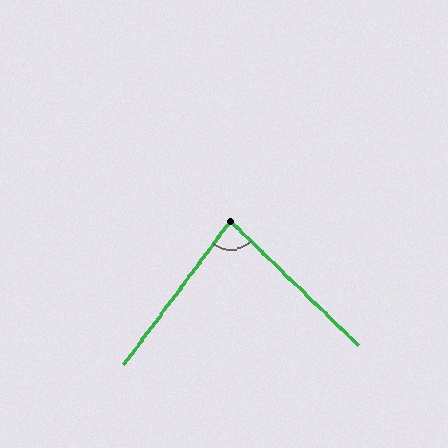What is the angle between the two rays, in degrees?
Approximately 83 degrees.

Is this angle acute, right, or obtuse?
It is acute.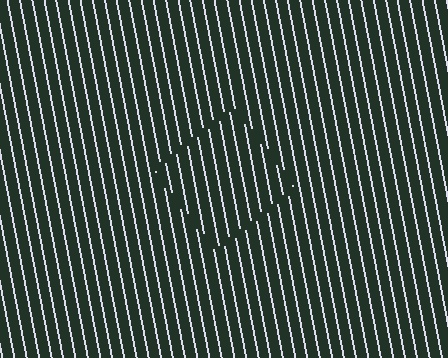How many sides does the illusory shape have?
4 sides — the line-ends trace a square.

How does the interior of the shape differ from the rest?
The interior of the shape contains the same grating, shifted by half a period — the contour is defined by the phase discontinuity where line-ends from the inner and outer gratings abut.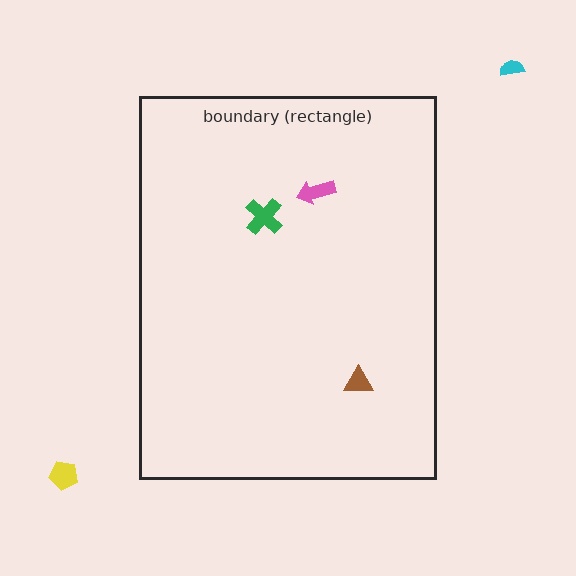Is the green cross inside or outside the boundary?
Inside.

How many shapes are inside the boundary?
3 inside, 2 outside.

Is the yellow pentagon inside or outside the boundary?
Outside.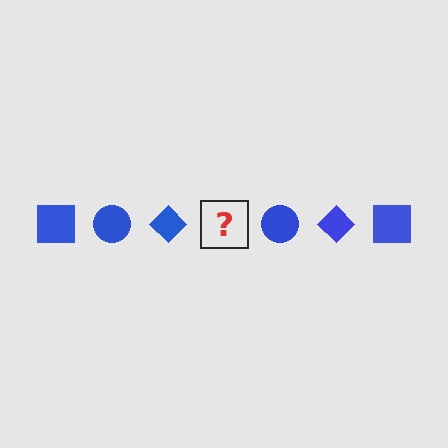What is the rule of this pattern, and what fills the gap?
The rule is that the pattern cycles through square, circle, diamond shapes in blue. The gap should be filled with a blue square.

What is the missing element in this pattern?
The missing element is a blue square.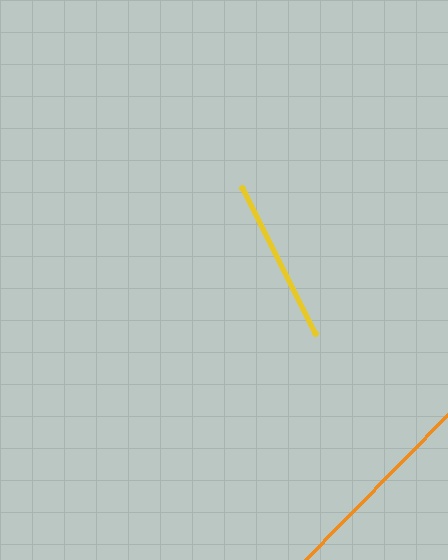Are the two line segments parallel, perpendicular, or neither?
Neither parallel nor perpendicular — they differ by about 71°.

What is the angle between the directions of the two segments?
Approximately 71 degrees.